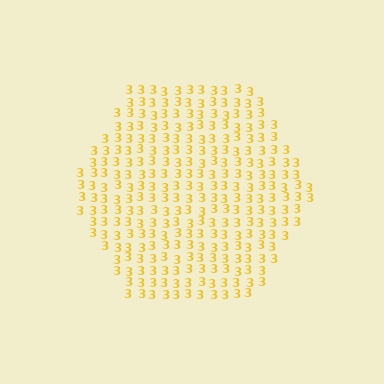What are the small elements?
The small elements are digit 3's.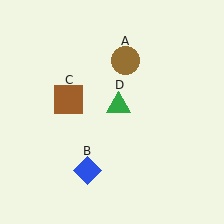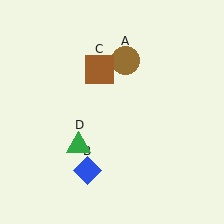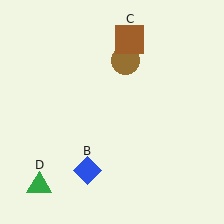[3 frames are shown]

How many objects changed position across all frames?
2 objects changed position: brown square (object C), green triangle (object D).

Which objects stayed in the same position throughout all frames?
Brown circle (object A) and blue diamond (object B) remained stationary.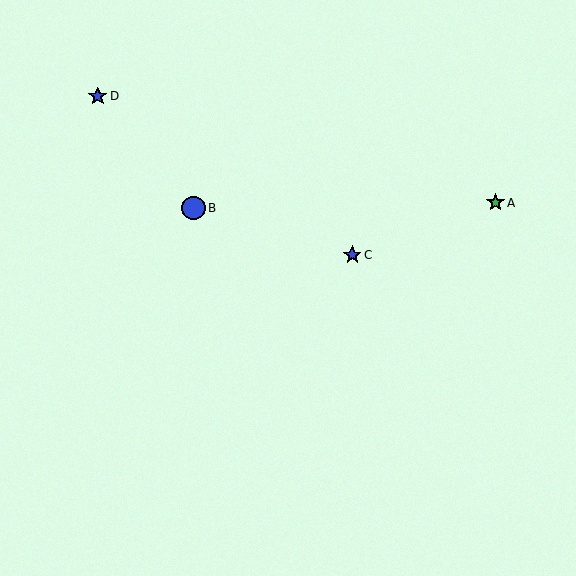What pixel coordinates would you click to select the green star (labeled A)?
Click at (495, 203) to select the green star A.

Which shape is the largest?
The blue circle (labeled B) is the largest.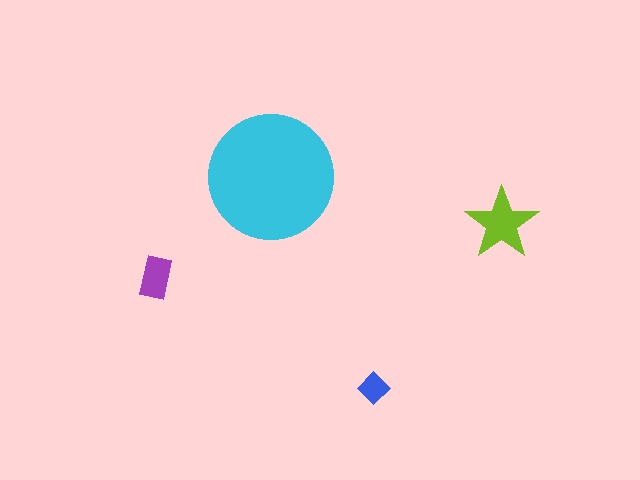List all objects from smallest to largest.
The blue diamond, the purple rectangle, the lime star, the cyan circle.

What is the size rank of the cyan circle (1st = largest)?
1st.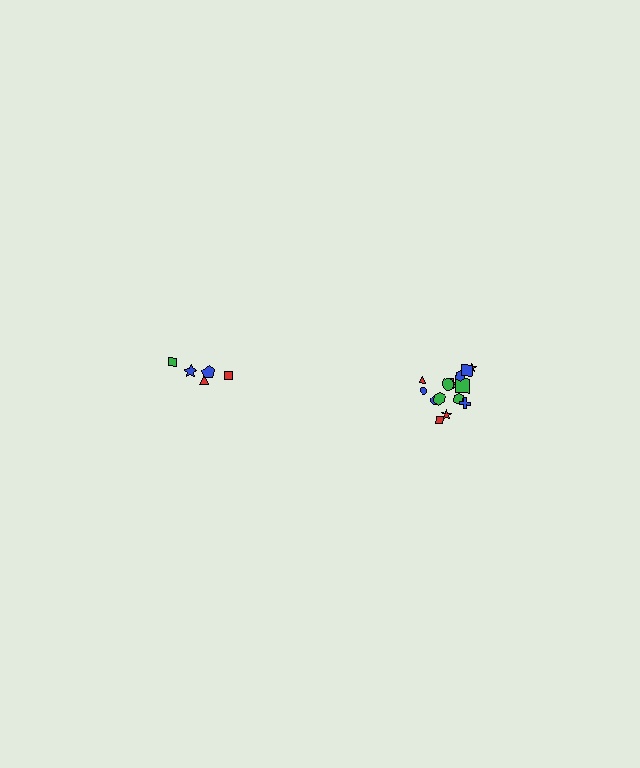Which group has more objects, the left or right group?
The right group.